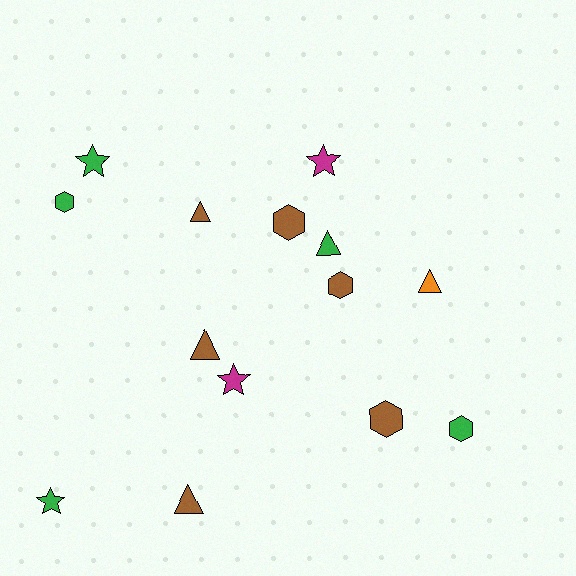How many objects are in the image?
There are 14 objects.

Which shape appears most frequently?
Triangle, with 5 objects.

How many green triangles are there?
There is 1 green triangle.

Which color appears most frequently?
Brown, with 6 objects.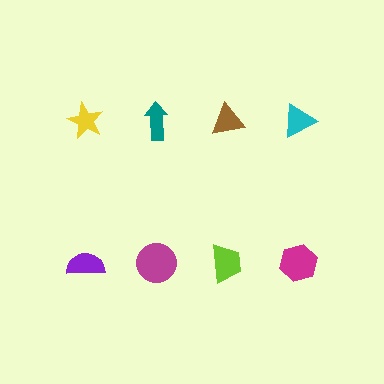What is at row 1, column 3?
A brown triangle.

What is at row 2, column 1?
A purple semicircle.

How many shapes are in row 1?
4 shapes.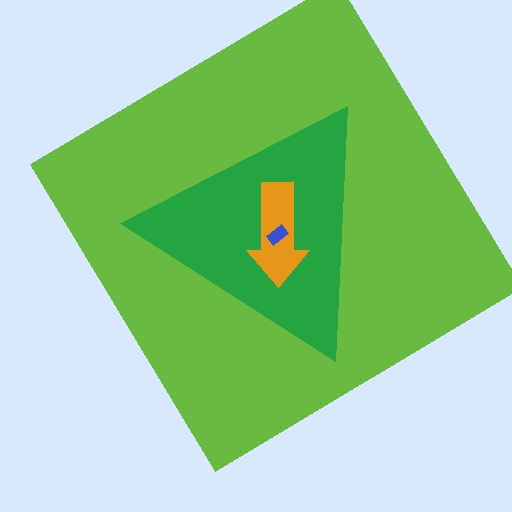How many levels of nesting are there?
4.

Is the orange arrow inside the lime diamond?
Yes.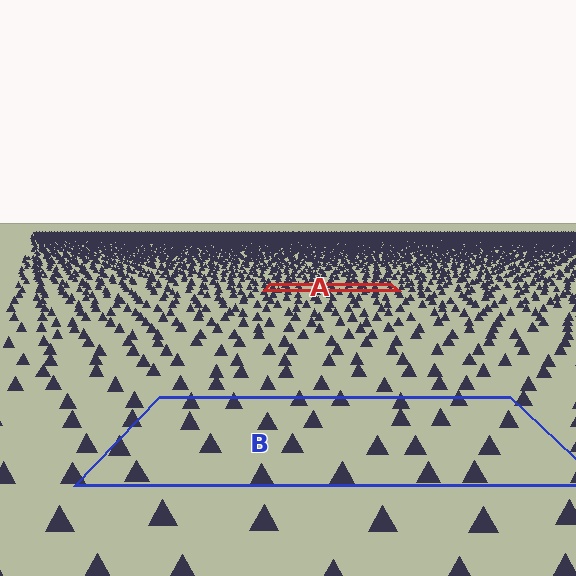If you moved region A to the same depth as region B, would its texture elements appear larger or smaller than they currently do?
They would appear larger. At a closer depth, the same texture elements are projected at a bigger on-screen size.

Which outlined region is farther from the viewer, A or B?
Region A is farther from the viewer — the texture elements inside it appear smaller and more densely packed.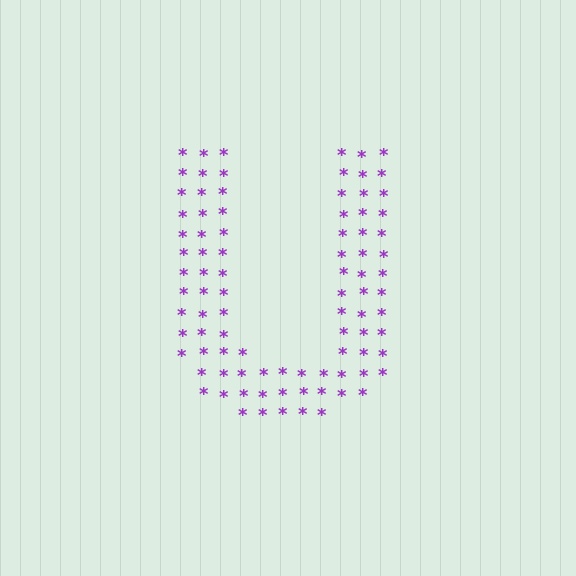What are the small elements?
The small elements are asterisks.